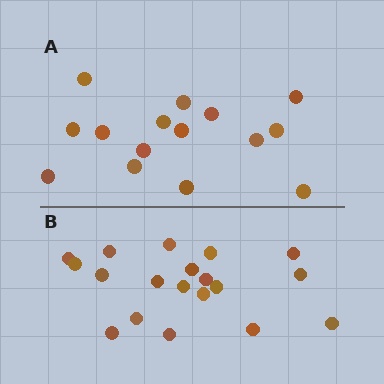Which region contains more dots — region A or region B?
Region B (the bottom region) has more dots.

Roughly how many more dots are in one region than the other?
Region B has about 4 more dots than region A.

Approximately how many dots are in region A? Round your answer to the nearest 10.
About 20 dots. (The exact count is 15, which rounds to 20.)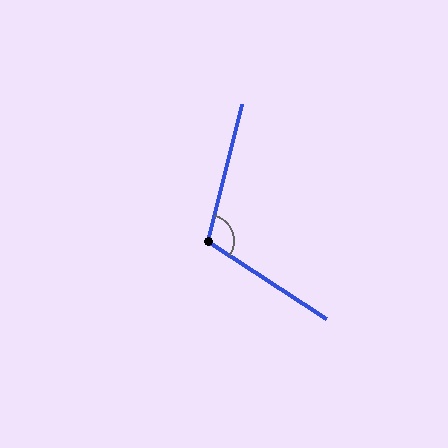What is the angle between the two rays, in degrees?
Approximately 109 degrees.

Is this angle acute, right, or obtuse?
It is obtuse.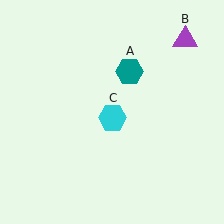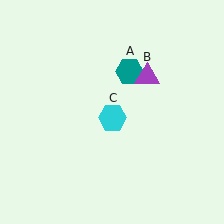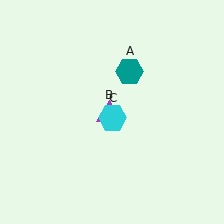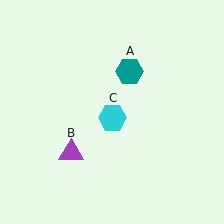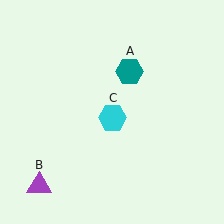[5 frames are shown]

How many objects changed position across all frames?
1 object changed position: purple triangle (object B).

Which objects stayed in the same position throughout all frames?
Teal hexagon (object A) and cyan hexagon (object C) remained stationary.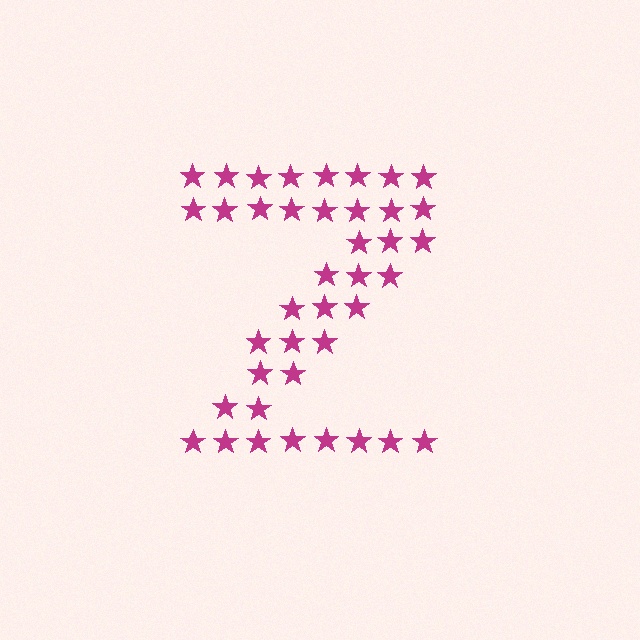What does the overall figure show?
The overall figure shows the letter Z.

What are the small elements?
The small elements are stars.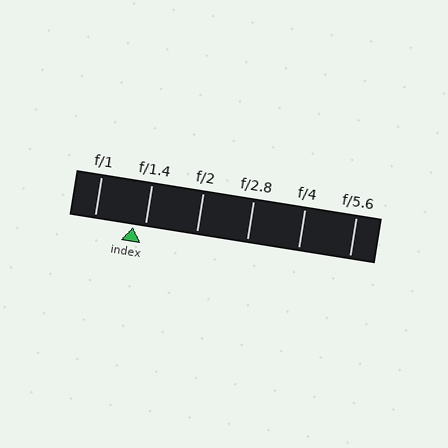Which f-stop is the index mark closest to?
The index mark is closest to f/1.4.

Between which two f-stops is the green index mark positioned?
The index mark is between f/1 and f/1.4.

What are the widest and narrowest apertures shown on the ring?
The widest aperture shown is f/1 and the narrowest is f/5.6.